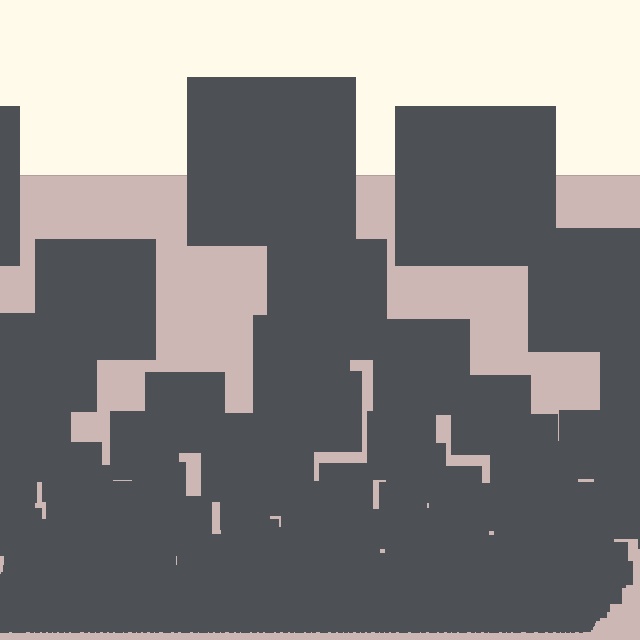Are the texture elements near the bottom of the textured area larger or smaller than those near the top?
Smaller. The gradient is inverted — elements near the bottom are smaller and denser.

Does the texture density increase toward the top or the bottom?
Density increases toward the bottom.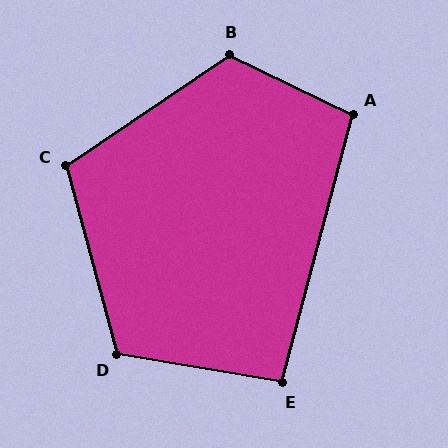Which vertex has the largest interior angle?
B, at approximately 120 degrees.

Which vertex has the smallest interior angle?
E, at approximately 95 degrees.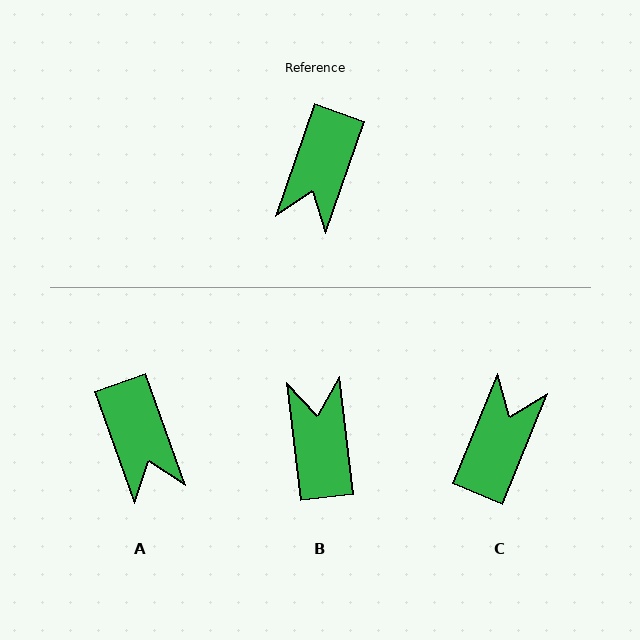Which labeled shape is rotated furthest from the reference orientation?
C, about 177 degrees away.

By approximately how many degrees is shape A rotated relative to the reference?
Approximately 39 degrees counter-clockwise.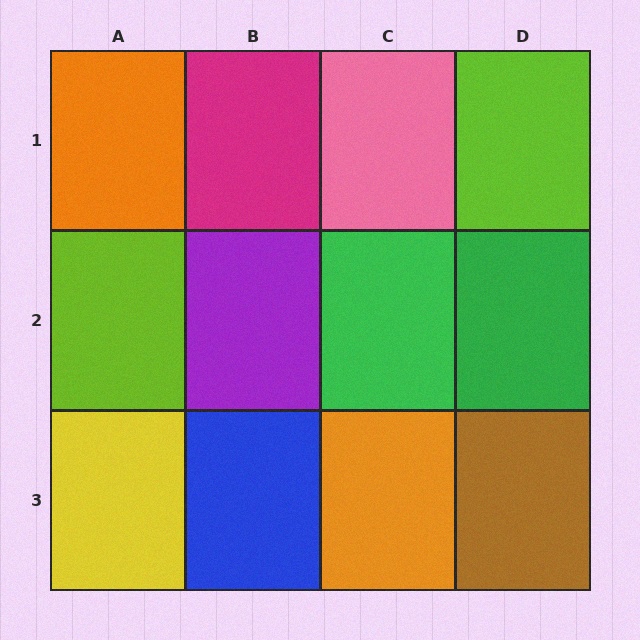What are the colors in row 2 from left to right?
Lime, purple, green, green.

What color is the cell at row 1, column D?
Lime.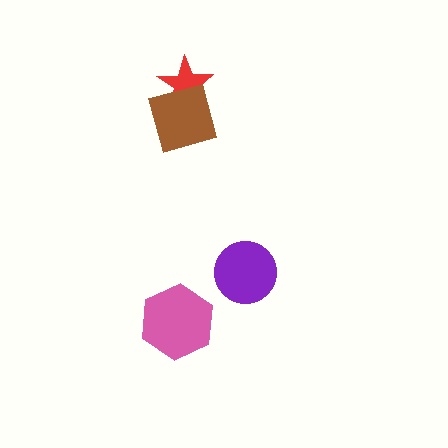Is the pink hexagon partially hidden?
No, no other shape covers it.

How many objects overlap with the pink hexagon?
0 objects overlap with the pink hexagon.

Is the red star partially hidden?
Yes, it is partially covered by another shape.